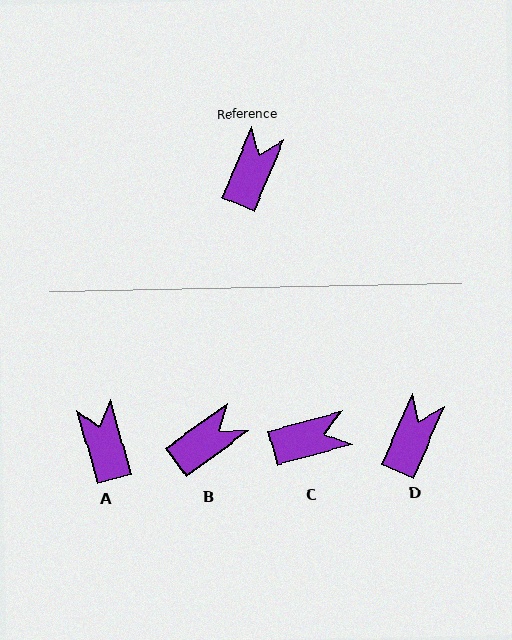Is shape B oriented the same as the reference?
No, it is off by about 31 degrees.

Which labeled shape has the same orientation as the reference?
D.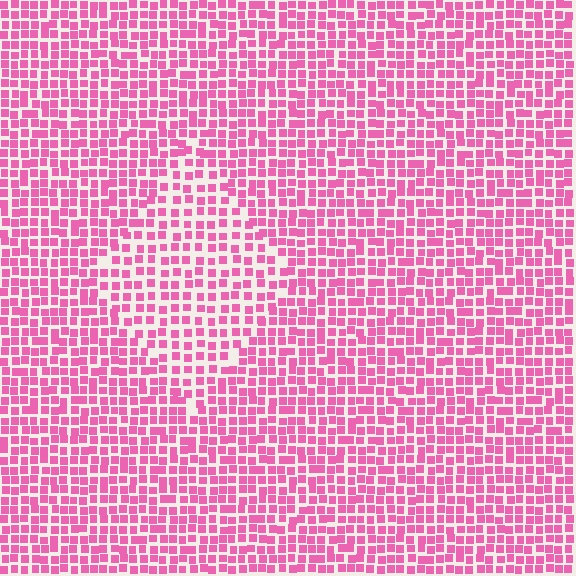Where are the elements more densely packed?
The elements are more densely packed outside the diamond boundary.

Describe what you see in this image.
The image contains small pink elements arranged at two different densities. A diamond-shaped region is visible where the elements are less densely packed than the surrounding area.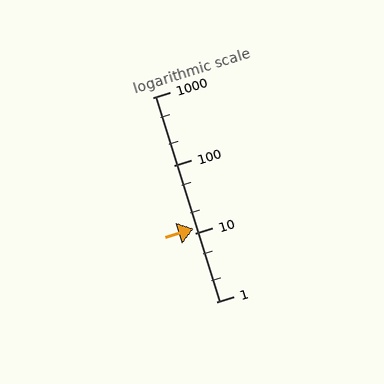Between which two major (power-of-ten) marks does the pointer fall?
The pointer is between 10 and 100.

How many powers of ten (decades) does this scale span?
The scale spans 3 decades, from 1 to 1000.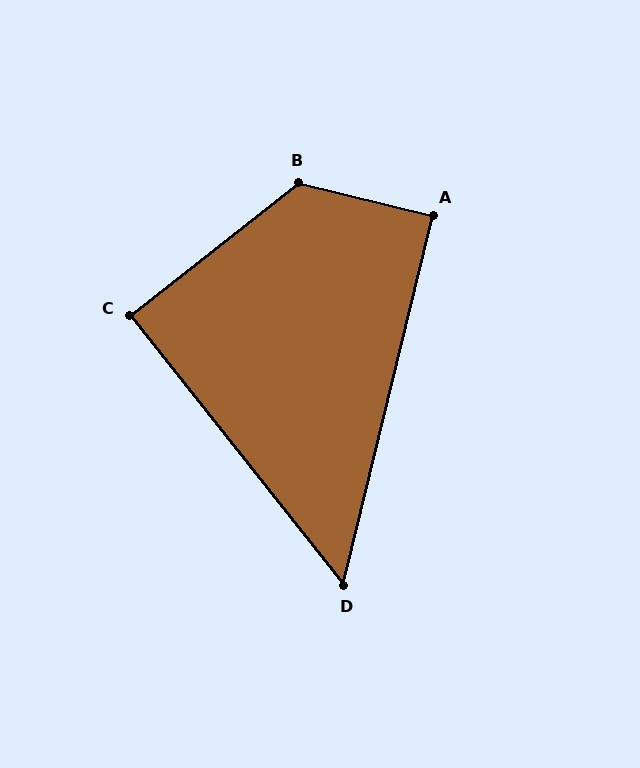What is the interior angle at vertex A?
Approximately 90 degrees (approximately right).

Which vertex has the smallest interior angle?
D, at approximately 52 degrees.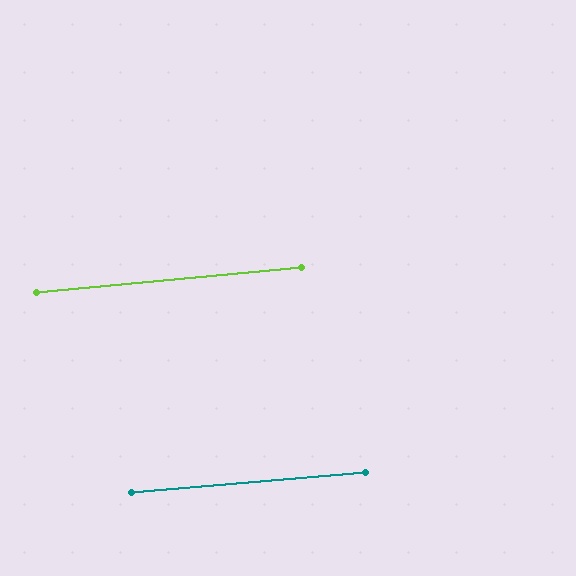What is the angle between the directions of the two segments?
Approximately 1 degree.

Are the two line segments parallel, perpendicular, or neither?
Parallel — their directions differ by only 0.5°.